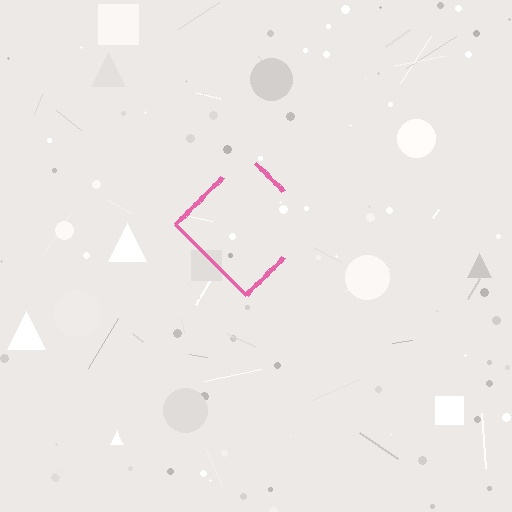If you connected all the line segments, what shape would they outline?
They would outline a diamond.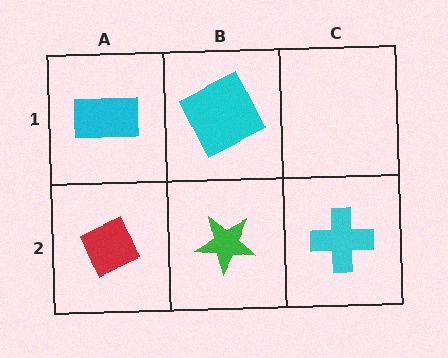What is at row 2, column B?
A green star.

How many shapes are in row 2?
3 shapes.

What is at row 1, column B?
A cyan square.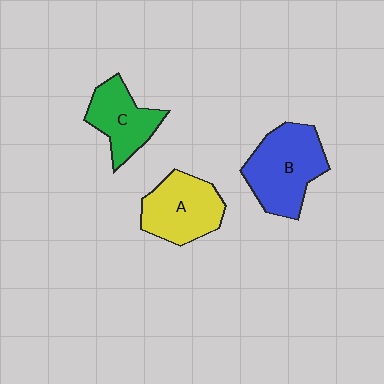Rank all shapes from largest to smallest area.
From largest to smallest: B (blue), A (yellow), C (green).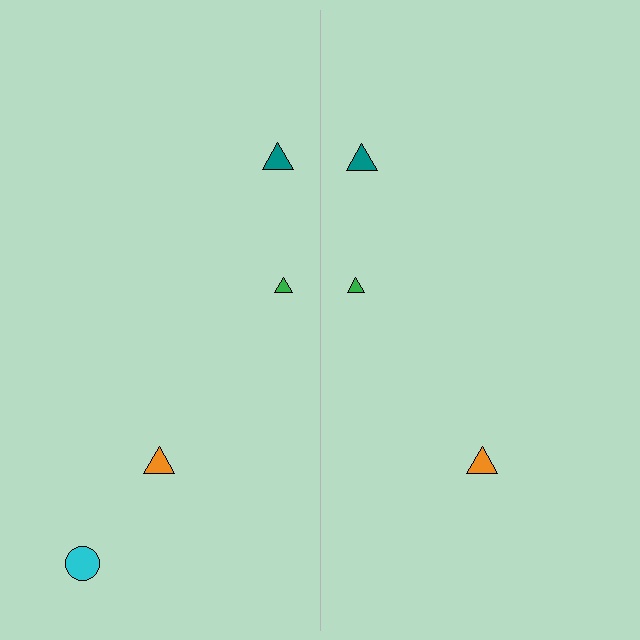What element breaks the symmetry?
A cyan circle is missing from the right side.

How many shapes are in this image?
There are 7 shapes in this image.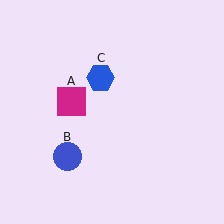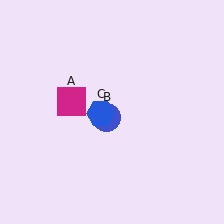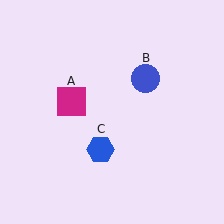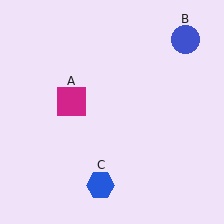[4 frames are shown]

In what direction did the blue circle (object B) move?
The blue circle (object B) moved up and to the right.